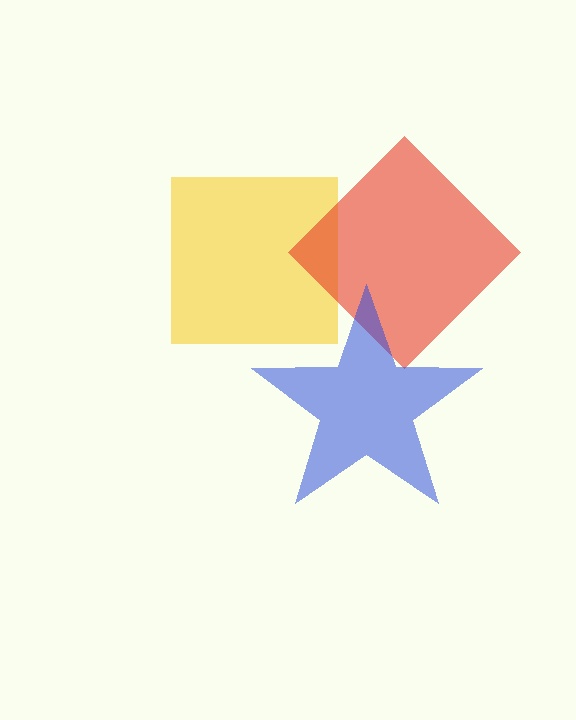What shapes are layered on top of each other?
The layered shapes are: a yellow square, a red diamond, a blue star.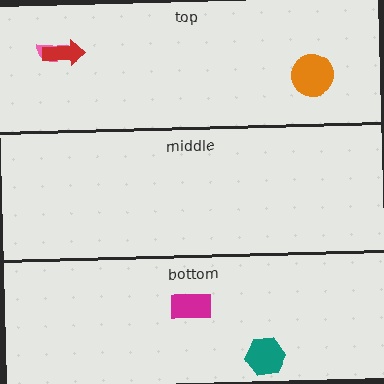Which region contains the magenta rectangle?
The bottom region.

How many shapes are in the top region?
3.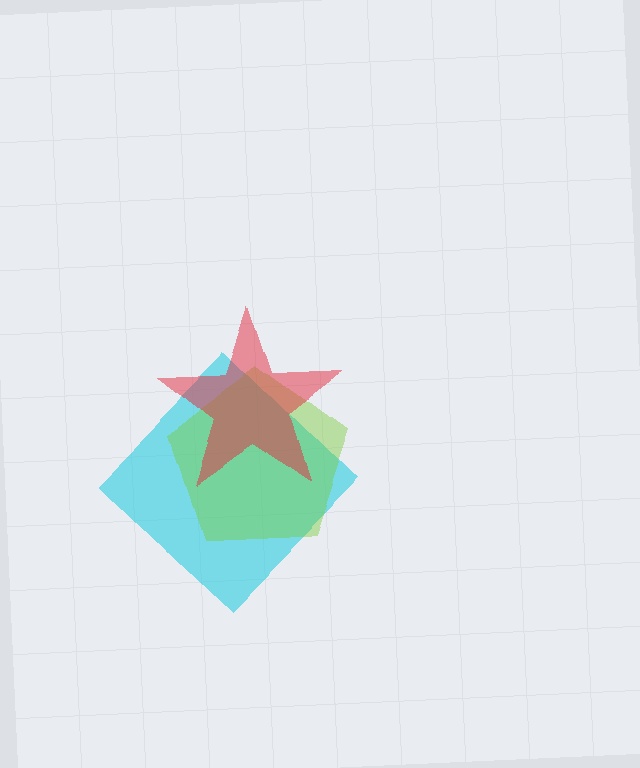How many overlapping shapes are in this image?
There are 3 overlapping shapes in the image.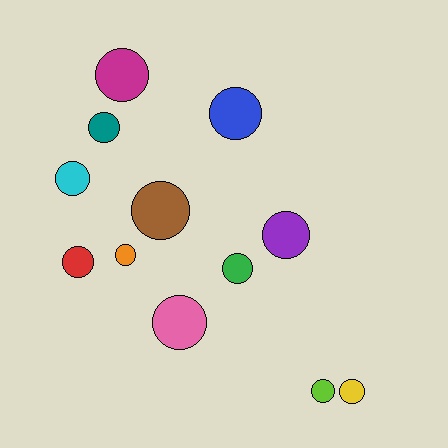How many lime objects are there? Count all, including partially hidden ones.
There is 1 lime object.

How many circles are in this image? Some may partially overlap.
There are 12 circles.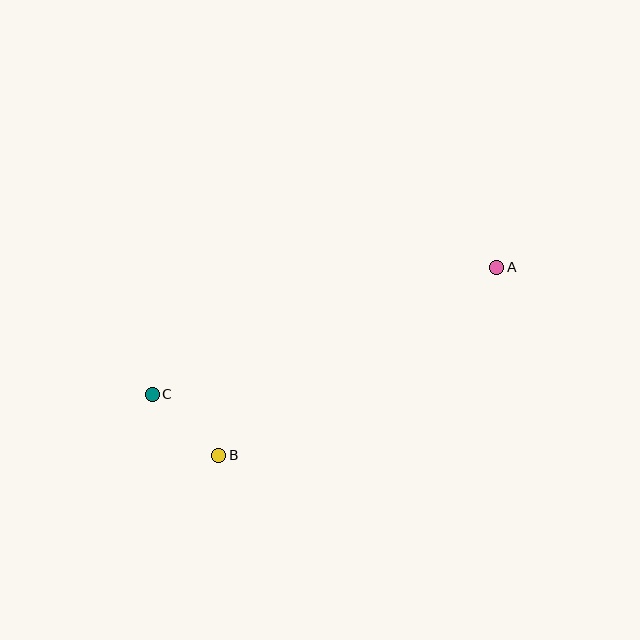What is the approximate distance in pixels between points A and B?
The distance between A and B is approximately 336 pixels.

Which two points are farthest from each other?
Points A and C are farthest from each other.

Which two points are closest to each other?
Points B and C are closest to each other.